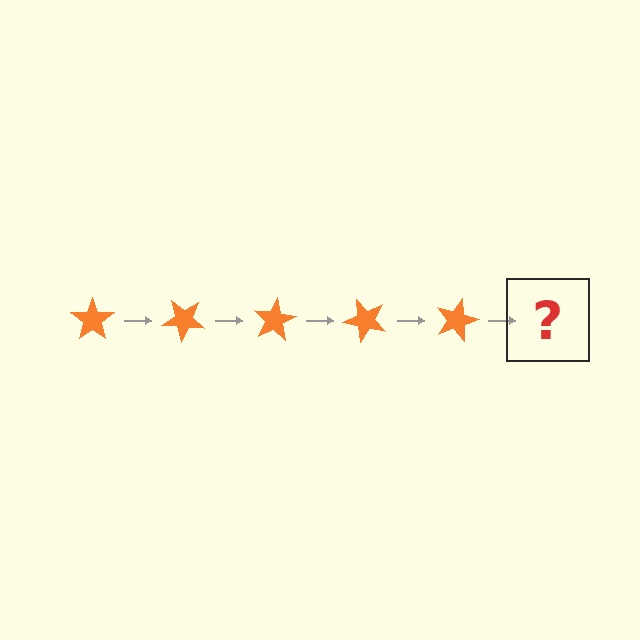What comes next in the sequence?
The next element should be an orange star rotated 200 degrees.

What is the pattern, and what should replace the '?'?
The pattern is that the star rotates 40 degrees each step. The '?' should be an orange star rotated 200 degrees.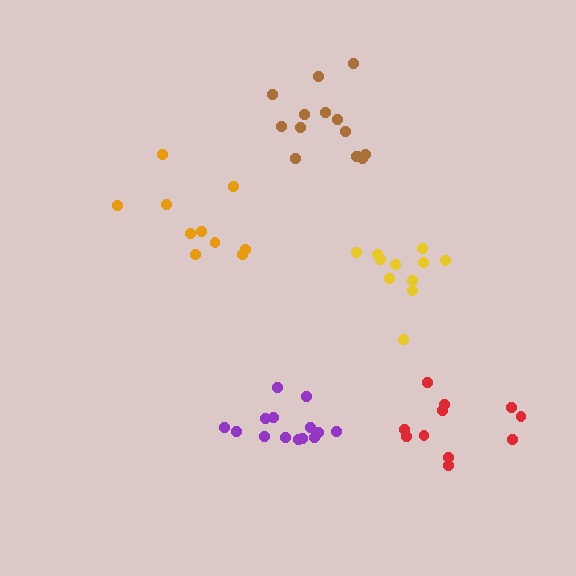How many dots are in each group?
Group 1: 14 dots, Group 2: 10 dots, Group 3: 14 dots, Group 4: 11 dots, Group 5: 11 dots (60 total).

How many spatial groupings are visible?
There are 5 spatial groupings.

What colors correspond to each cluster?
The clusters are colored: brown, orange, purple, yellow, red.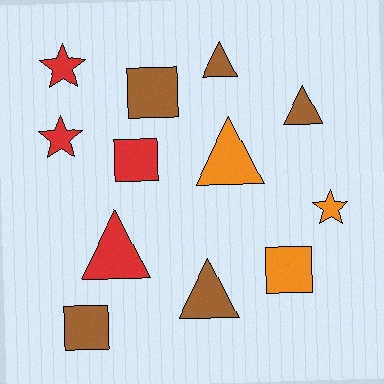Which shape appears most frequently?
Triangle, with 5 objects.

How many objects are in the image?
There are 12 objects.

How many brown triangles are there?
There are 3 brown triangles.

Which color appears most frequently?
Brown, with 5 objects.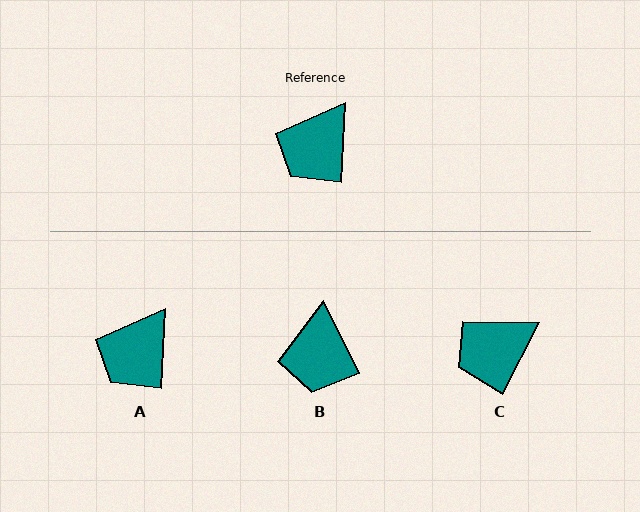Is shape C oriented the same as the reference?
No, it is off by about 24 degrees.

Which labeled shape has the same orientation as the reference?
A.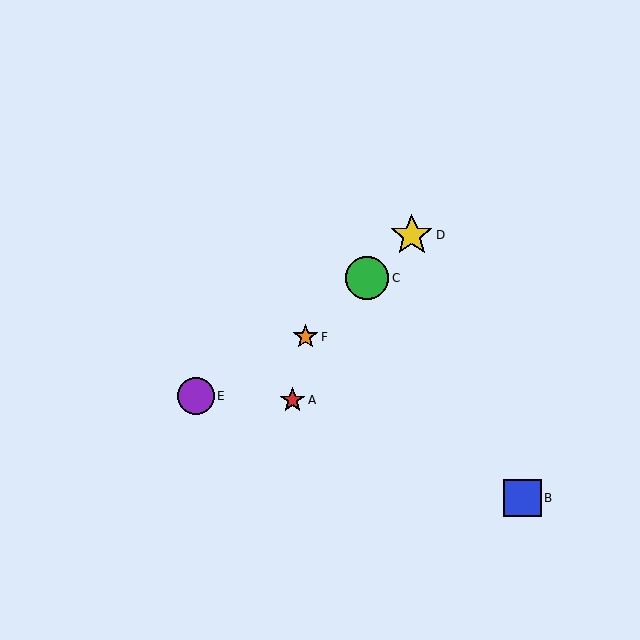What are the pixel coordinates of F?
Object F is at (305, 337).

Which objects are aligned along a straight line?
Objects C, D, F are aligned along a straight line.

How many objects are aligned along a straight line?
3 objects (C, D, F) are aligned along a straight line.